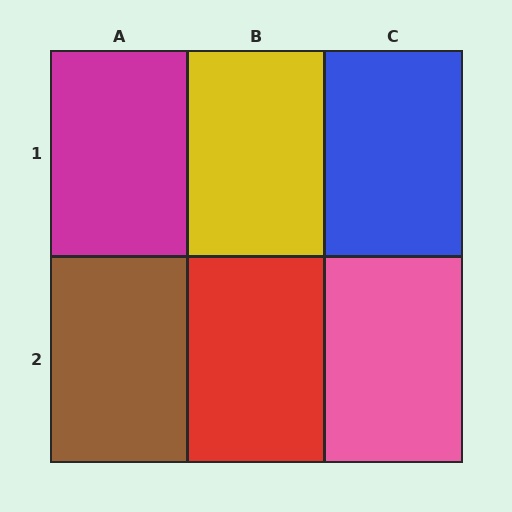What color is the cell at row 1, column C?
Blue.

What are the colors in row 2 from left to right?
Brown, red, pink.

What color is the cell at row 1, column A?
Magenta.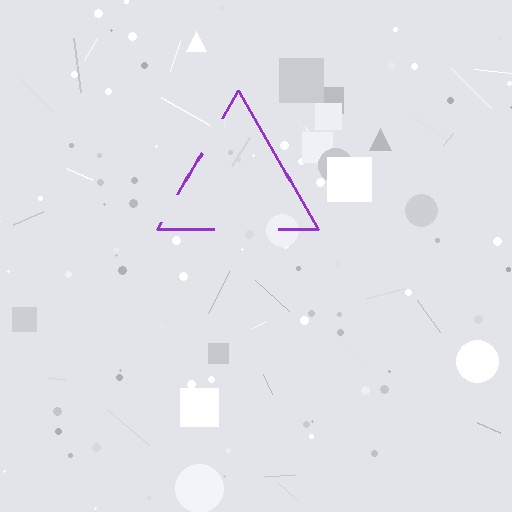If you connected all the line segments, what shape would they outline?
They would outline a triangle.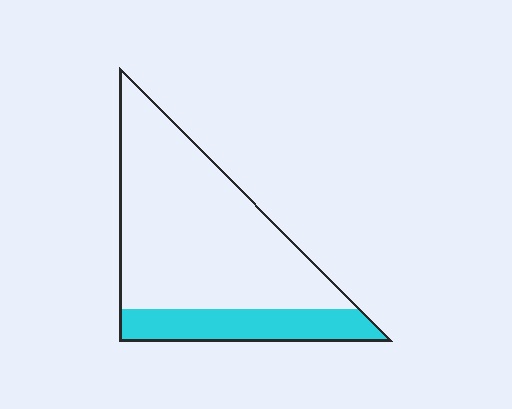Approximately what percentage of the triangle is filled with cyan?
Approximately 25%.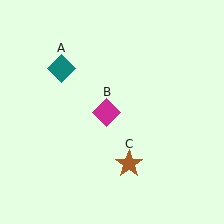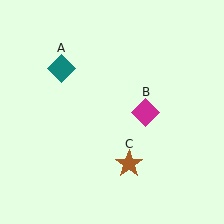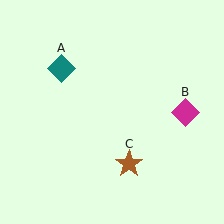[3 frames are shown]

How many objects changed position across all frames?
1 object changed position: magenta diamond (object B).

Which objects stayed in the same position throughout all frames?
Teal diamond (object A) and brown star (object C) remained stationary.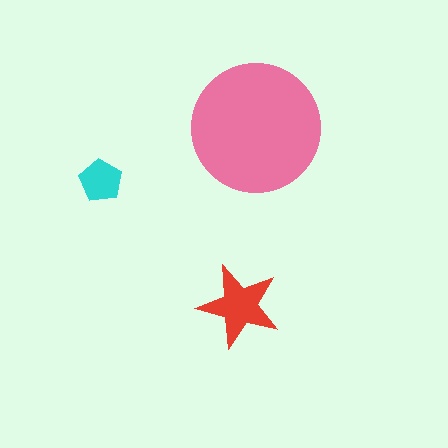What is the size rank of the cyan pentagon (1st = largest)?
3rd.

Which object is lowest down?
The red star is bottommost.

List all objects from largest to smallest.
The pink circle, the red star, the cyan pentagon.